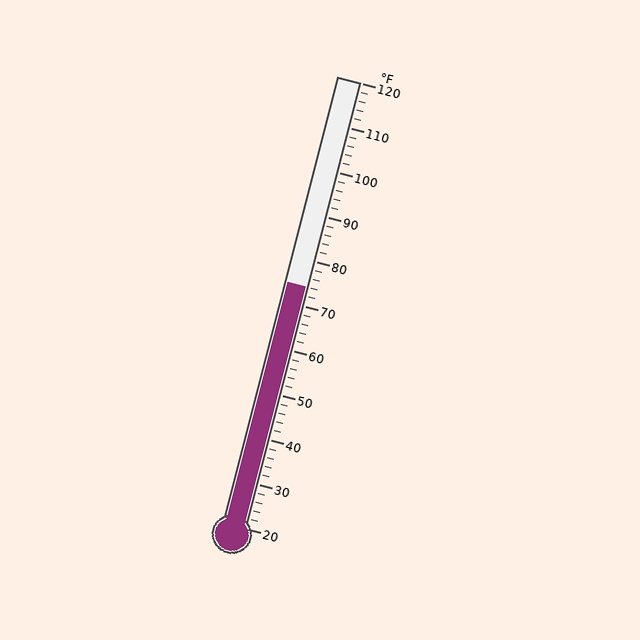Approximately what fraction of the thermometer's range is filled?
The thermometer is filled to approximately 55% of its range.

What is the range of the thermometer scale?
The thermometer scale ranges from 20°F to 120°F.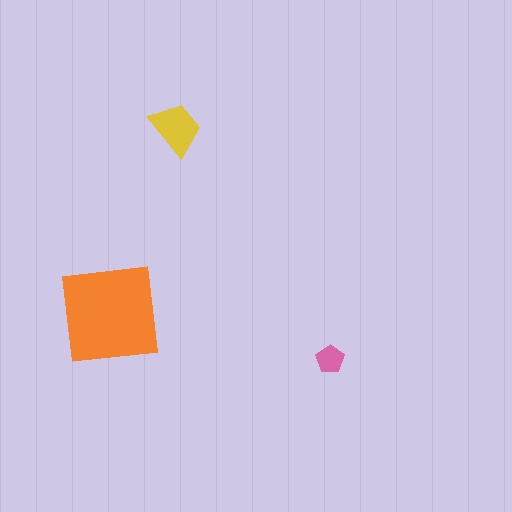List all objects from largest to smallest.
The orange square, the yellow trapezoid, the pink pentagon.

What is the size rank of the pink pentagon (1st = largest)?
3rd.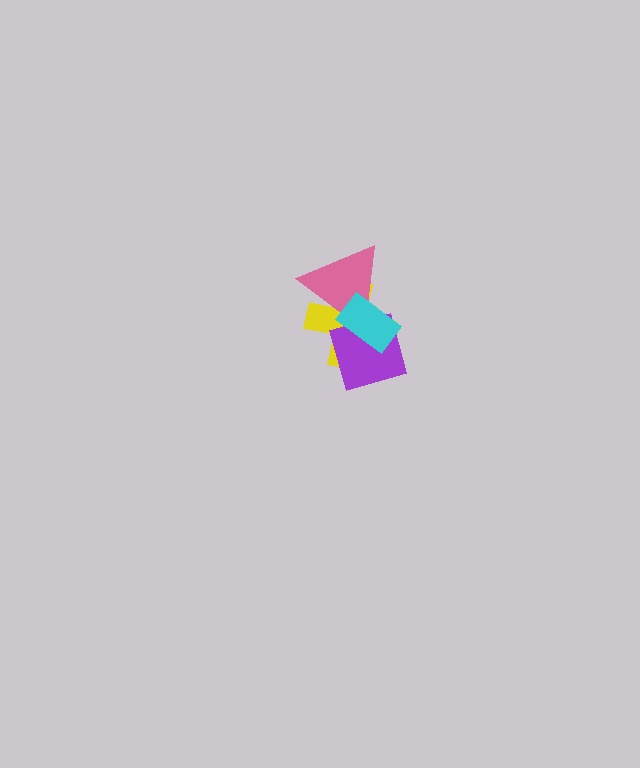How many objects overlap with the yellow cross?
3 objects overlap with the yellow cross.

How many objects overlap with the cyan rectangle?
3 objects overlap with the cyan rectangle.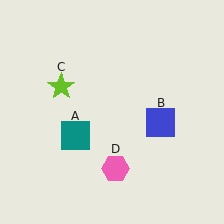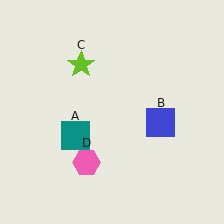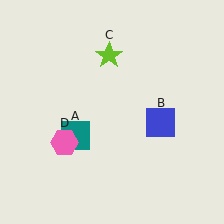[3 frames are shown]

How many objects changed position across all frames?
2 objects changed position: lime star (object C), pink hexagon (object D).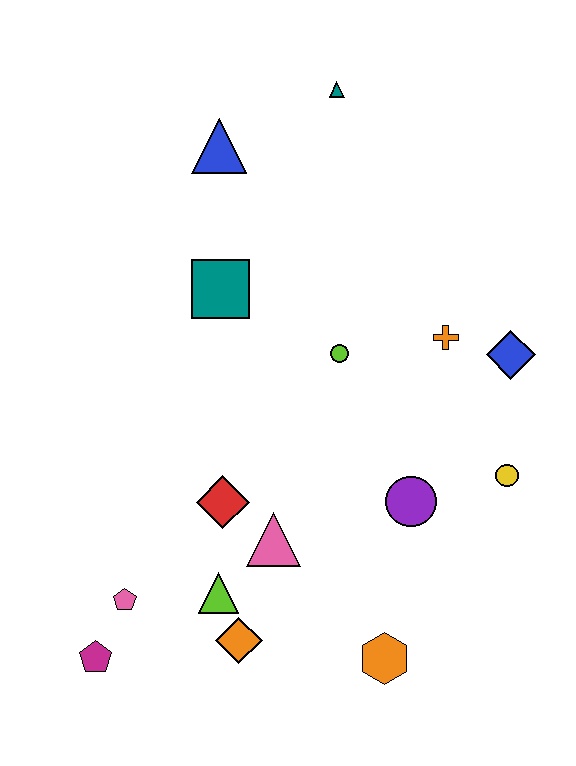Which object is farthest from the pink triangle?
The teal triangle is farthest from the pink triangle.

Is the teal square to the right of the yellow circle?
No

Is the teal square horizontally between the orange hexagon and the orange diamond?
No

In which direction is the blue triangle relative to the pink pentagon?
The blue triangle is above the pink pentagon.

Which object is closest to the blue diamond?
The orange cross is closest to the blue diamond.